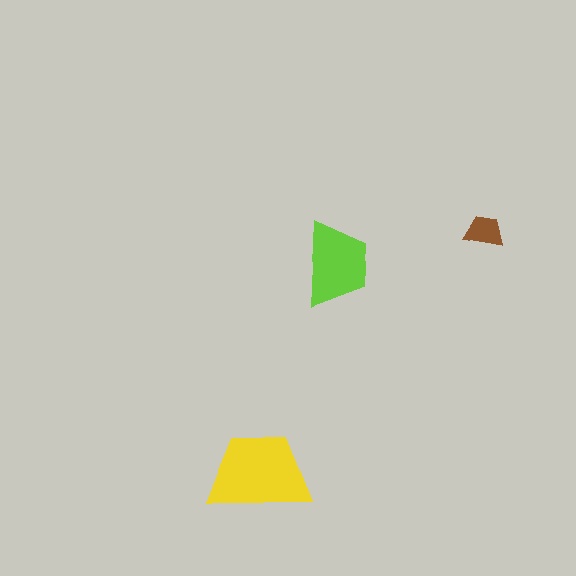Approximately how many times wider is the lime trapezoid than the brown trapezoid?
About 2 times wider.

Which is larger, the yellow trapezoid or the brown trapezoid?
The yellow one.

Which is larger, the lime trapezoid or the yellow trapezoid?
The yellow one.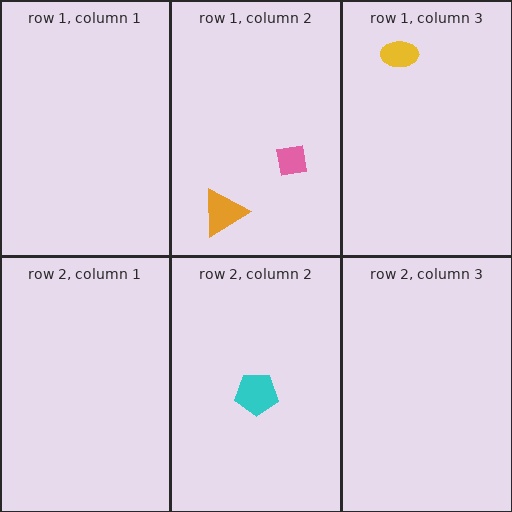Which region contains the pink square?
The row 1, column 2 region.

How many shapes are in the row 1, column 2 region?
2.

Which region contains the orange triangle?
The row 1, column 2 region.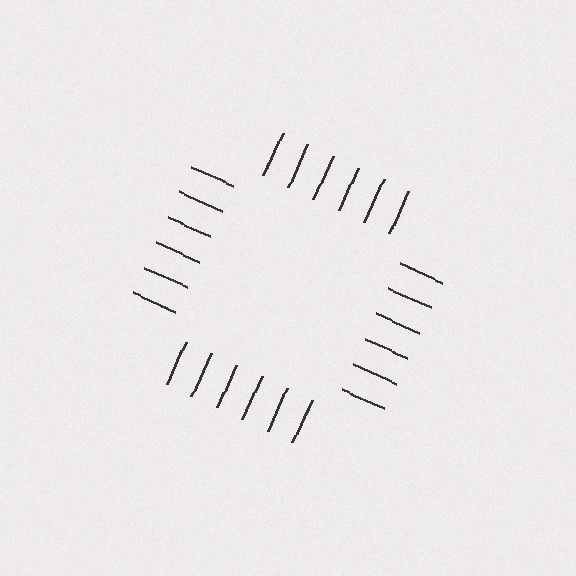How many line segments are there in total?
24 — 6 along each of the 4 edges.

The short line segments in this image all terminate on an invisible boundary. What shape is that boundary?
An illusory square — the line segments terminate on its edges but no continuous stroke is drawn.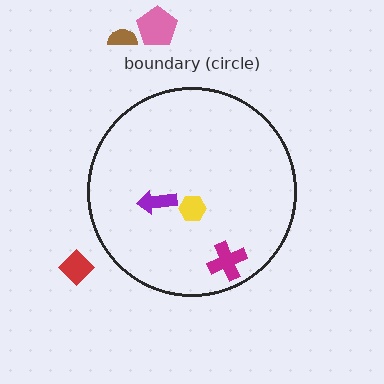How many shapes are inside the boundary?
3 inside, 3 outside.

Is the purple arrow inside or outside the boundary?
Inside.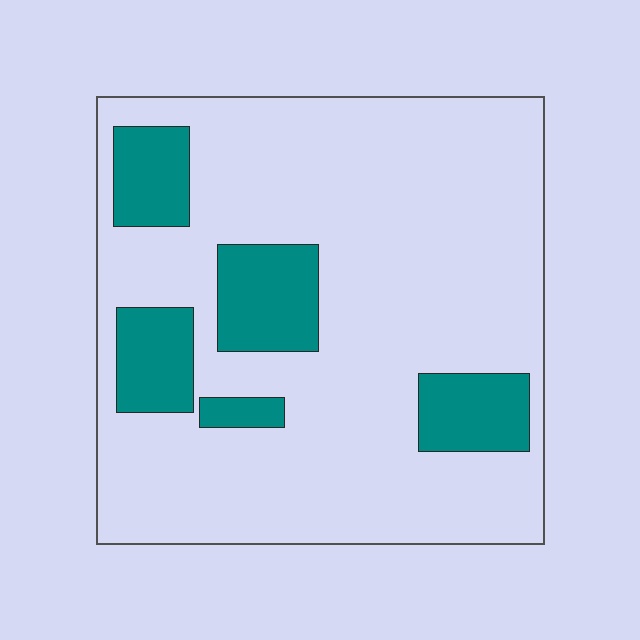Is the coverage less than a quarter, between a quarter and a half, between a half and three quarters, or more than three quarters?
Less than a quarter.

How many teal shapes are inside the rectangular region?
5.